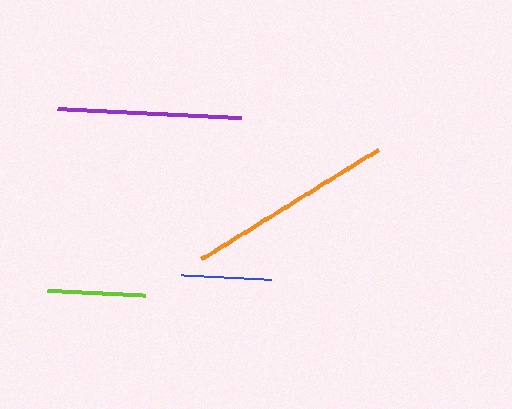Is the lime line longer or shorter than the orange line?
The orange line is longer than the lime line.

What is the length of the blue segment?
The blue segment is approximately 90 pixels long.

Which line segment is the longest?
The orange line is the longest at approximately 207 pixels.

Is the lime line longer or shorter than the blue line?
The lime line is longer than the blue line.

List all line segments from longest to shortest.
From longest to shortest: orange, purple, lime, blue.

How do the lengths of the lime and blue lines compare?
The lime and blue lines are approximately the same length.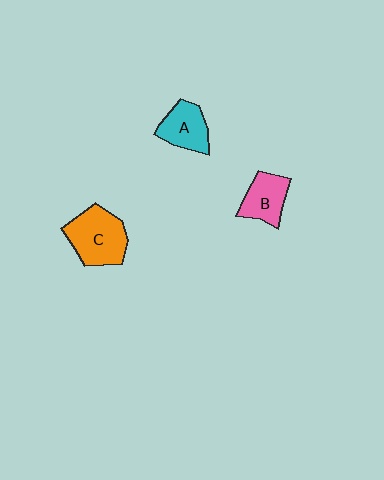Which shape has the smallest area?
Shape B (pink).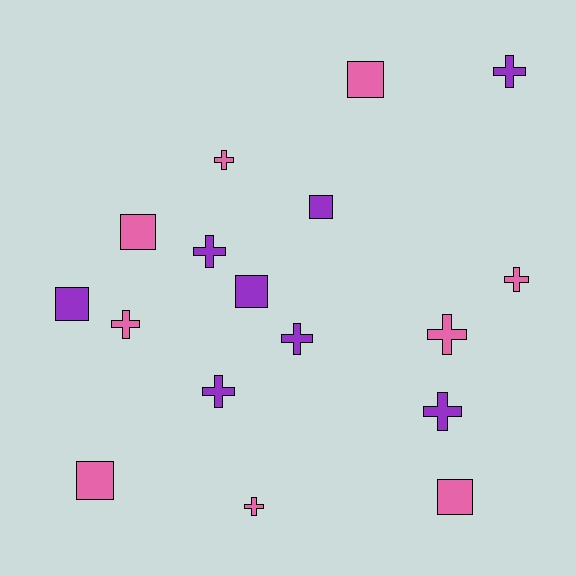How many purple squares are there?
There are 3 purple squares.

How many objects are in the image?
There are 17 objects.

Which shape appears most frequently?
Cross, with 10 objects.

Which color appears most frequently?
Pink, with 9 objects.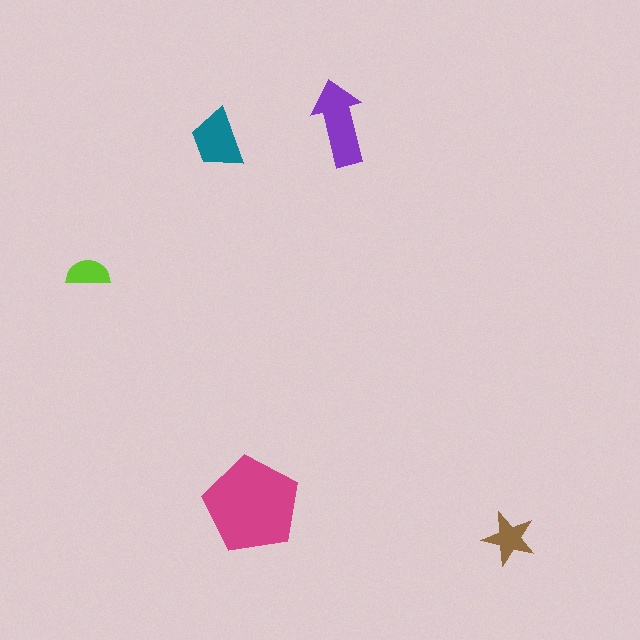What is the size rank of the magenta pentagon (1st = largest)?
1st.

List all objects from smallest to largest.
The lime semicircle, the brown star, the teal trapezoid, the purple arrow, the magenta pentagon.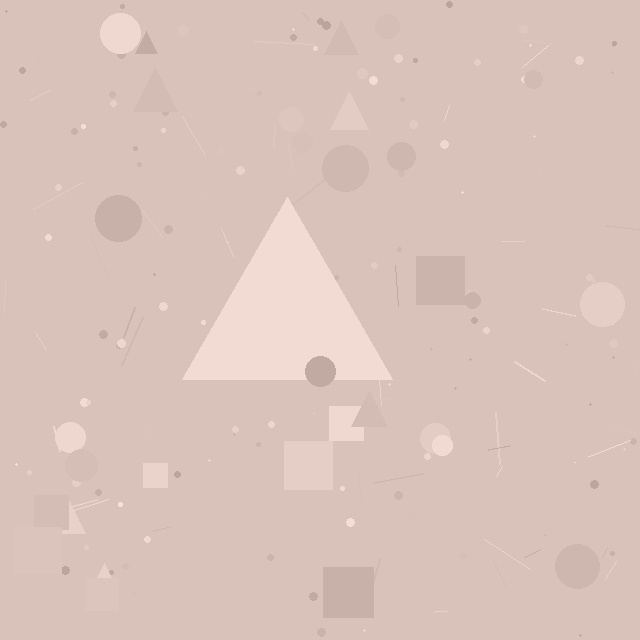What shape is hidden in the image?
A triangle is hidden in the image.